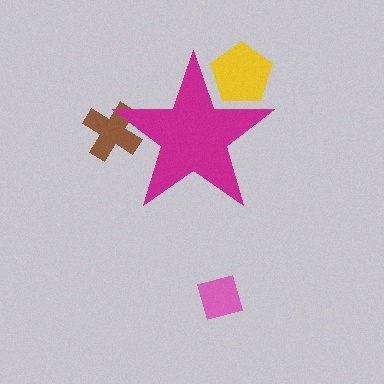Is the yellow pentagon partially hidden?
Yes, the yellow pentagon is partially hidden behind the magenta star.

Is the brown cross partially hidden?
Yes, the brown cross is partially hidden behind the magenta star.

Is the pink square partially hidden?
No, the pink square is fully visible.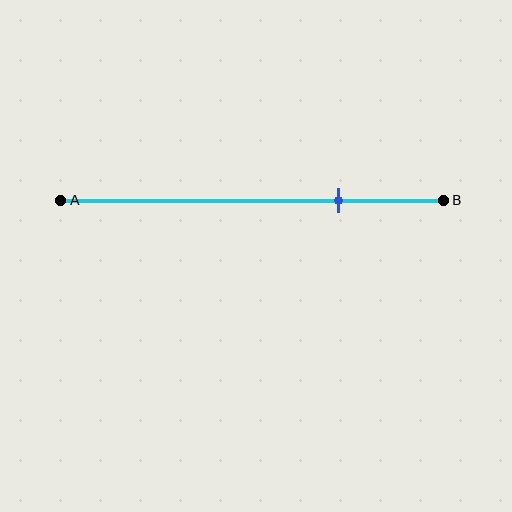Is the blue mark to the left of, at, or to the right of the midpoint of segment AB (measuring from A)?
The blue mark is to the right of the midpoint of segment AB.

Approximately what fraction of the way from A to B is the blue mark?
The blue mark is approximately 75% of the way from A to B.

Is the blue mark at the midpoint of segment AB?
No, the mark is at about 75% from A, not at the 50% midpoint.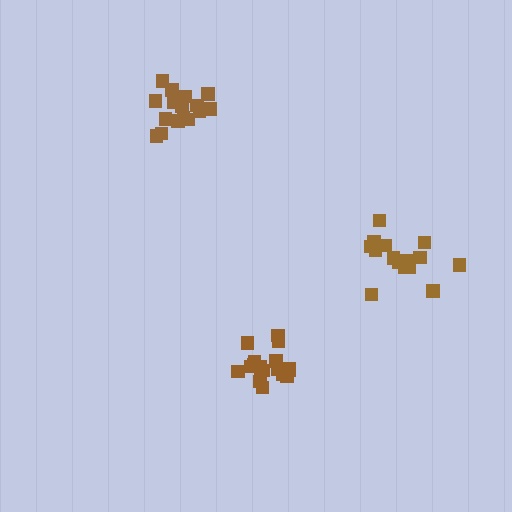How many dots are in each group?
Group 1: 18 dots, Group 2: 16 dots, Group 3: 16 dots (50 total).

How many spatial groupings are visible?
There are 3 spatial groupings.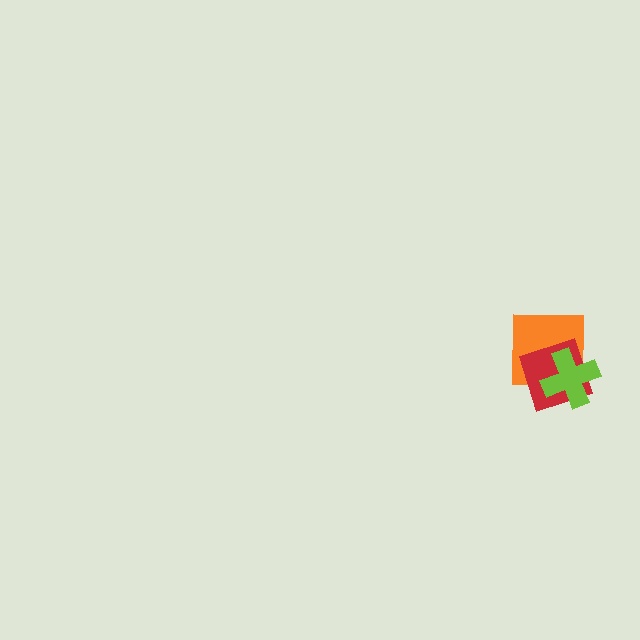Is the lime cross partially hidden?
No, no other shape covers it.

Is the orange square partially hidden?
Yes, it is partially covered by another shape.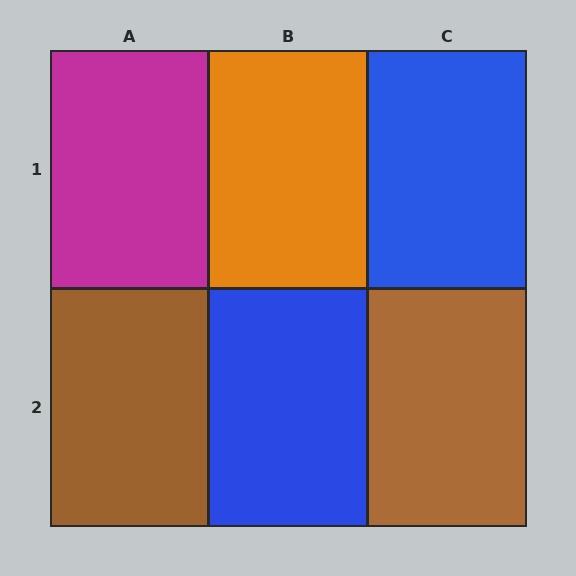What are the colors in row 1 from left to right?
Magenta, orange, blue.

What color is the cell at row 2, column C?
Brown.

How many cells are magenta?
1 cell is magenta.